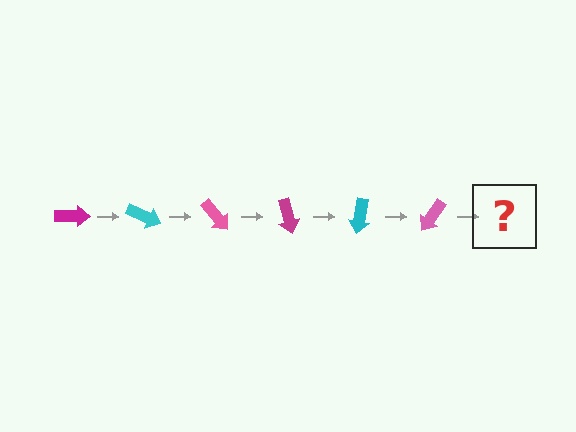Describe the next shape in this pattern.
It should be a magenta arrow, rotated 150 degrees from the start.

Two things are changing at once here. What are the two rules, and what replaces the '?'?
The two rules are that it rotates 25 degrees each step and the color cycles through magenta, cyan, and pink. The '?' should be a magenta arrow, rotated 150 degrees from the start.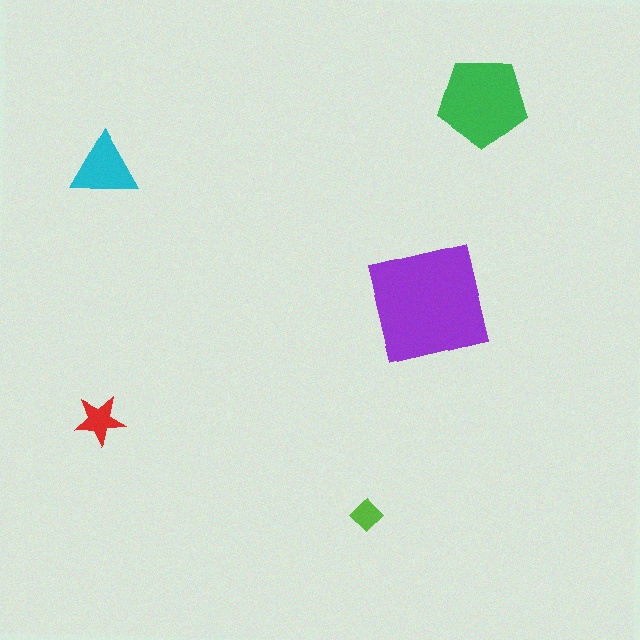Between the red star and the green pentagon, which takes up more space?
The green pentagon.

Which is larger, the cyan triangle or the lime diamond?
The cyan triangle.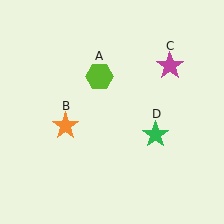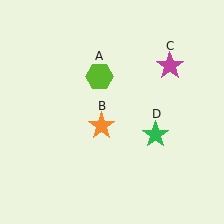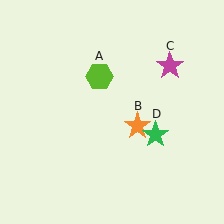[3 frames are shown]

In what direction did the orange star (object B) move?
The orange star (object B) moved right.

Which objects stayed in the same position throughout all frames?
Lime hexagon (object A) and magenta star (object C) and green star (object D) remained stationary.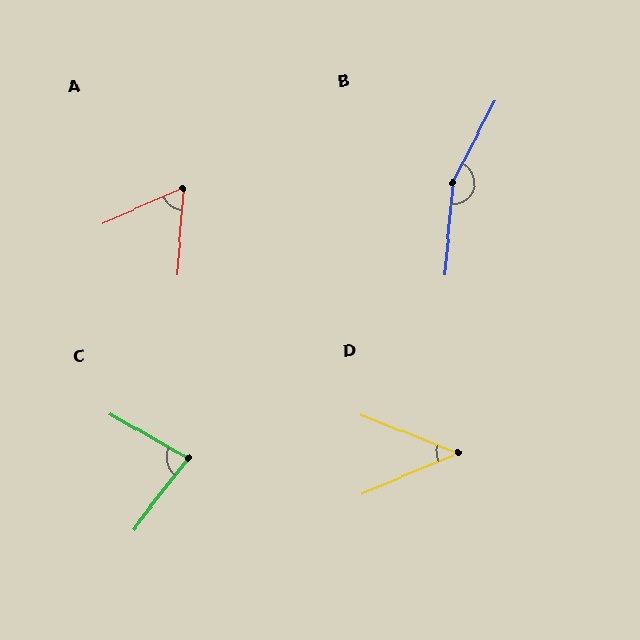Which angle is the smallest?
D, at approximately 44 degrees.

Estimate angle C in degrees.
Approximately 82 degrees.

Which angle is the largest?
B, at approximately 158 degrees.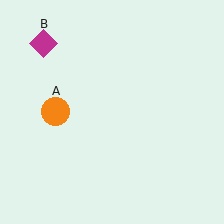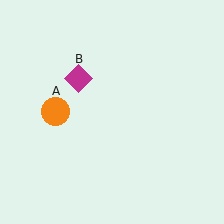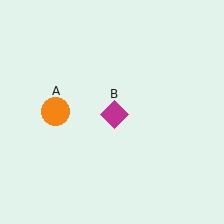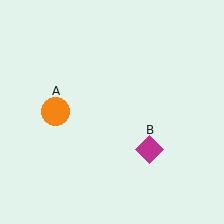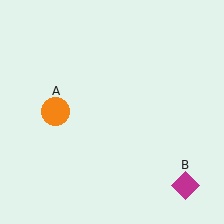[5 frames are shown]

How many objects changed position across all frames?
1 object changed position: magenta diamond (object B).